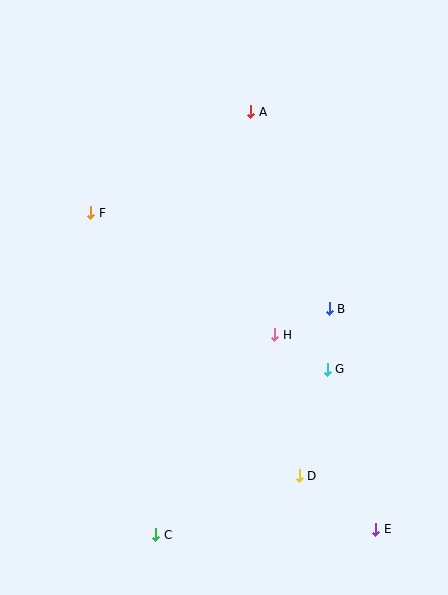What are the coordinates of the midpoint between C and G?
The midpoint between C and G is at (242, 452).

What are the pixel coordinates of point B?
Point B is at (329, 309).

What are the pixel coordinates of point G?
Point G is at (327, 369).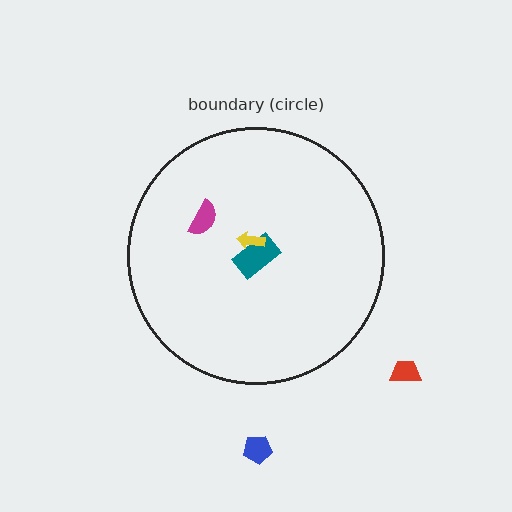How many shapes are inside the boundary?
3 inside, 2 outside.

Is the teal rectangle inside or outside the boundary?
Inside.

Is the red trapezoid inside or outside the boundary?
Outside.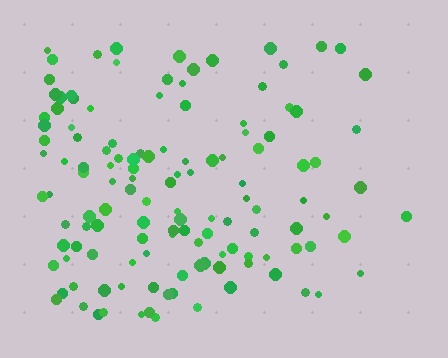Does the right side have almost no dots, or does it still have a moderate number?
Still a moderate number, just noticeably fewer than the left.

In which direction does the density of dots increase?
From right to left, with the left side densest.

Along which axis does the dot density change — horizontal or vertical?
Horizontal.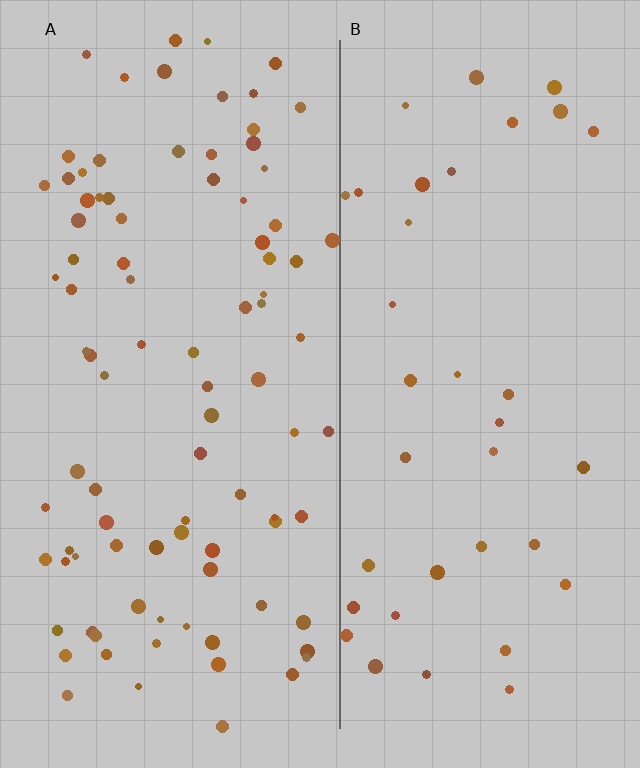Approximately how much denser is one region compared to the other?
Approximately 2.5× — region A over region B.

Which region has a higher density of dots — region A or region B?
A (the left).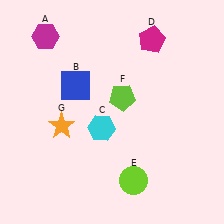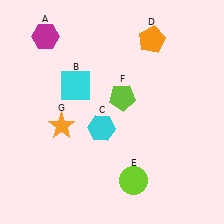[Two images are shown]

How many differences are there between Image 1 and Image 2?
There are 2 differences between the two images.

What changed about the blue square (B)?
In Image 1, B is blue. In Image 2, it changed to cyan.